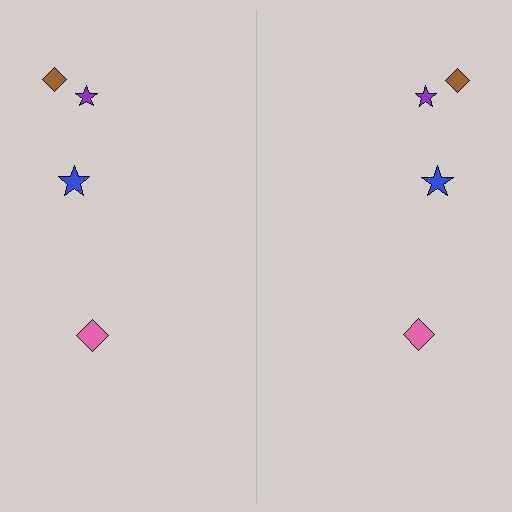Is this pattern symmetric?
Yes, this pattern has bilateral (reflection) symmetry.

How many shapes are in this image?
There are 8 shapes in this image.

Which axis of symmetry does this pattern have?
The pattern has a vertical axis of symmetry running through the center of the image.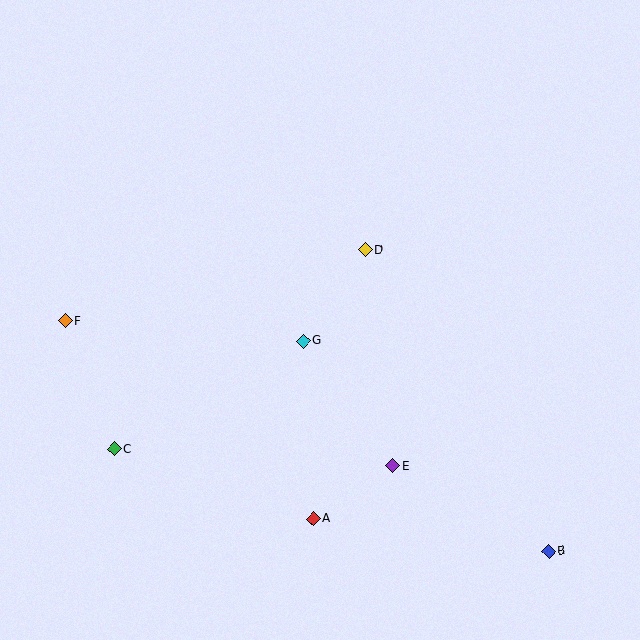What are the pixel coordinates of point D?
Point D is at (366, 250).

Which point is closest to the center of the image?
Point G at (303, 341) is closest to the center.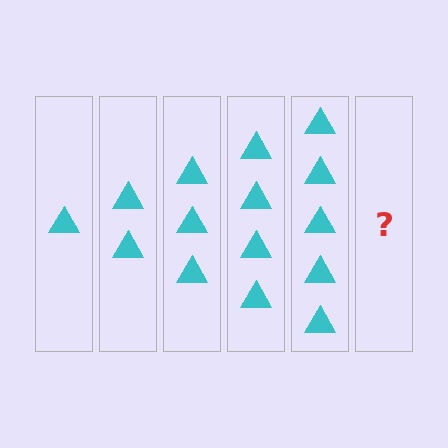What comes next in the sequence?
The next element should be 6 triangles.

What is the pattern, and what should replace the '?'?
The pattern is that each step adds one more triangle. The '?' should be 6 triangles.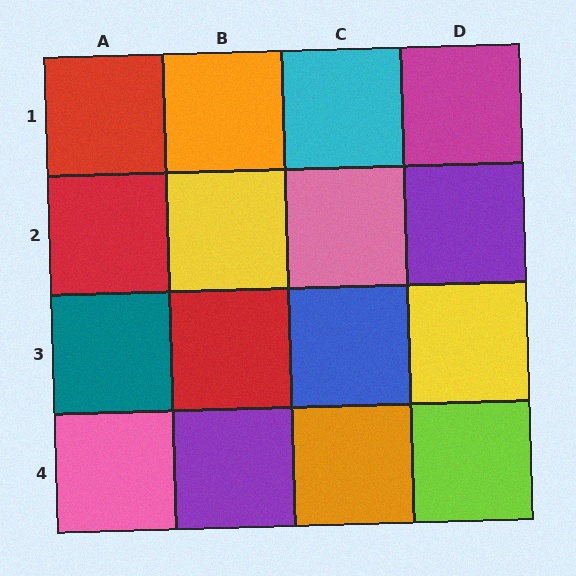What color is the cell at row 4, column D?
Lime.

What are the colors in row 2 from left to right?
Red, yellow, pink, purple.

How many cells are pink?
2 cells are pink.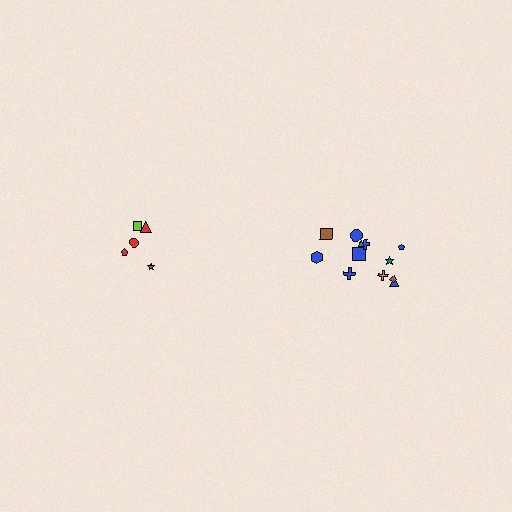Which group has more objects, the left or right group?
The right group.